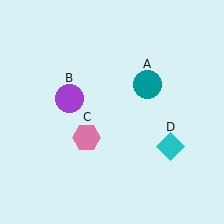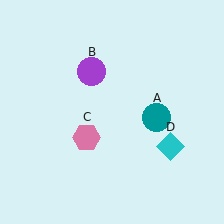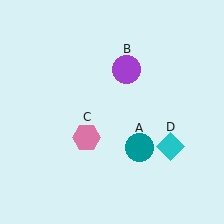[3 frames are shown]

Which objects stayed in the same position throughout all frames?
Pink hexagon (object C) and cyan diamond (object D) remained stationary.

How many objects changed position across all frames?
2 objects changed position: teal circle (object A), purple circle (object B).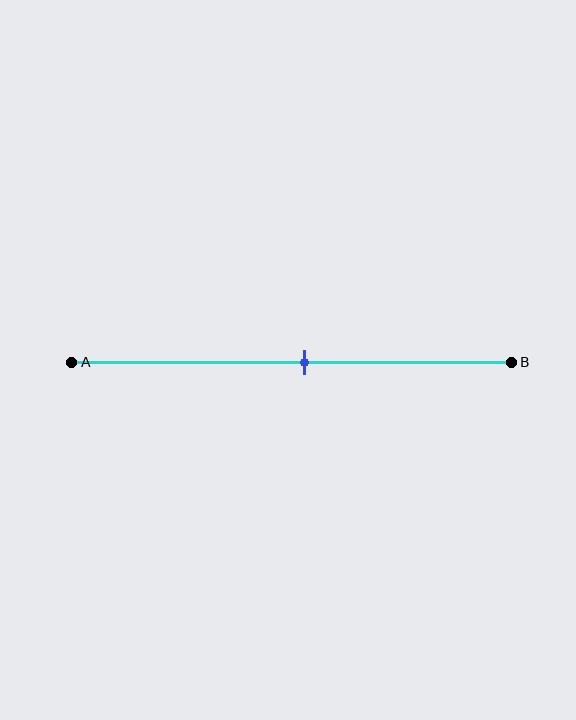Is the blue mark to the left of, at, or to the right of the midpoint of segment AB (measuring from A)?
The blue mark is approximately at the midpoint of segment AB.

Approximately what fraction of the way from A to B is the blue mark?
The blue mark is approximately 55% of the way from A to B.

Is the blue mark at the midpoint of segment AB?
Yes, the mark is approximately at the midpoint.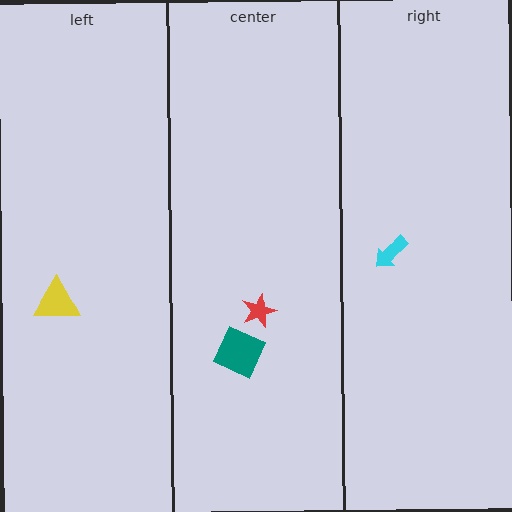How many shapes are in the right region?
1.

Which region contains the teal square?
The center region.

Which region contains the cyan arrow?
The right region.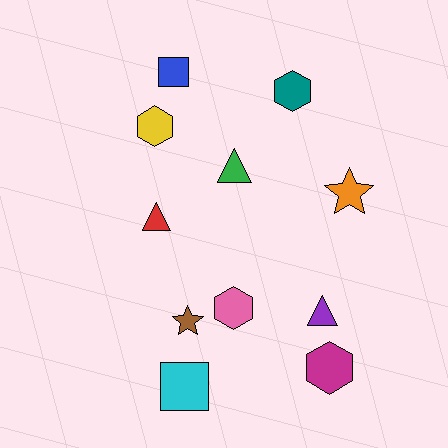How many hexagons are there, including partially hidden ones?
There are 4 hexagons.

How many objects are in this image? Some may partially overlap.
There are 11 objects.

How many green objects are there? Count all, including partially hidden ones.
There is 1 green object.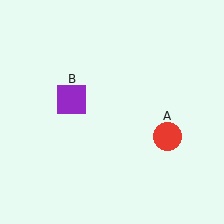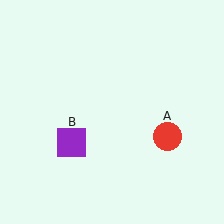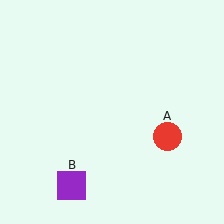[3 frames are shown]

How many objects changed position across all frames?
1 object changed position: purple square (object B).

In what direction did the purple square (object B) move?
The purple square (object B) moved down.